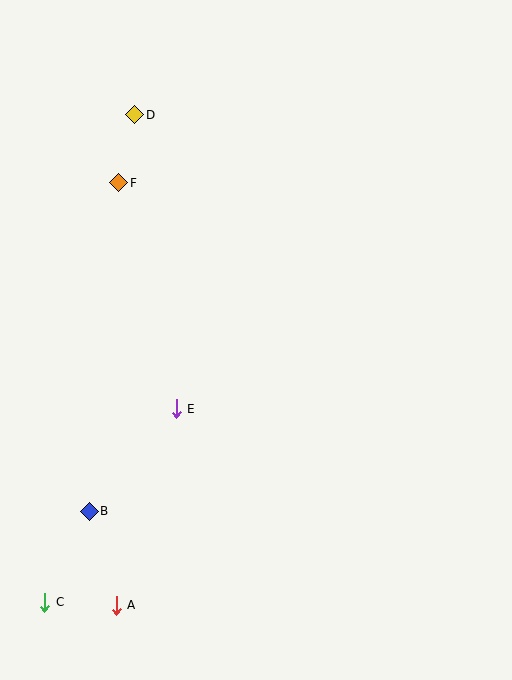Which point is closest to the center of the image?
Point E at (176, 409) is closest to the center.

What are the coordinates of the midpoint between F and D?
The midpoint between F and D is at (127, 149).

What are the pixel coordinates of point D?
Point D is at (135, 115).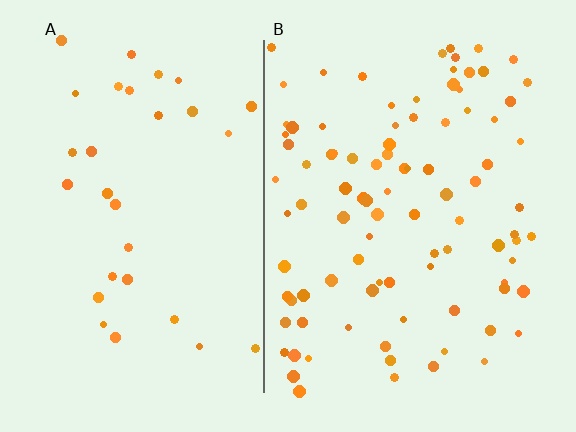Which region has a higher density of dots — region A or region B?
B (the right).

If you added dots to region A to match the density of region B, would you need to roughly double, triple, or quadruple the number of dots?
Approximately triple.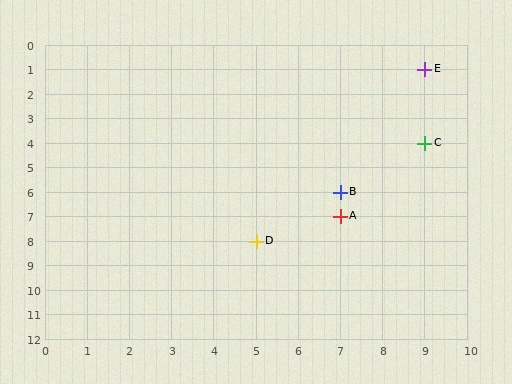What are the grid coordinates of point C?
Point C is at grid coordinates (9, 4).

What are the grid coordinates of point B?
Point B is at grid coordinates (7, 6).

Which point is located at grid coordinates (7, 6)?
Point B is at (7, 6).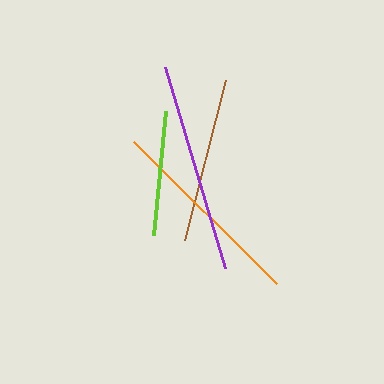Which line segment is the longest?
The purple line is the longest at approximately 210 pixels.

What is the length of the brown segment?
The brown segment is approximately 165 pixels long.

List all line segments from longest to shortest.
From longest to shortest: purple, orange, brown, lime.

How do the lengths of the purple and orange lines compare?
The purple and orange lines are approximately the same length.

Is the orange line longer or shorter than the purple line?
The purple line is longer than the orange line.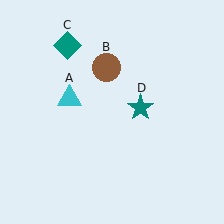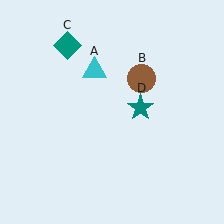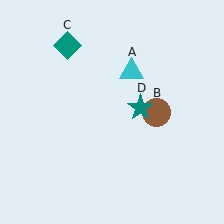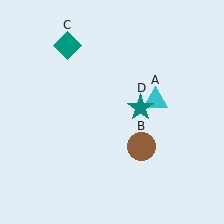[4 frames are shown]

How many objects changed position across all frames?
2 objects changed position: cyan triangle (object A), brown circle (object B).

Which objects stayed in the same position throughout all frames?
Teal diamond (object C) and teal star (object D) remained stationary.